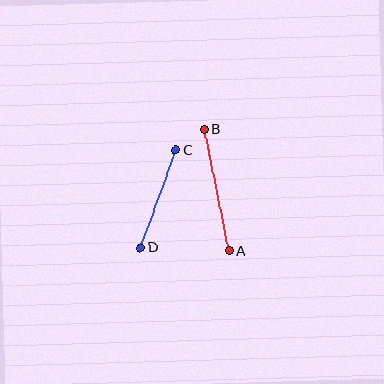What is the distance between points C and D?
The distance is approximately 104 pixels.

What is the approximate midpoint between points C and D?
The midpoint is at approximately (158, 199) pixels.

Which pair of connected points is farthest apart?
Points A and B are farthest apart.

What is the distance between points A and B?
The distance is approximately 123 pixels.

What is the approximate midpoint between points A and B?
The midpoint is at approximately (217, 190) pixels.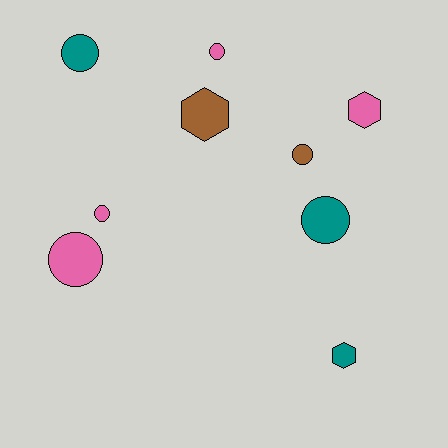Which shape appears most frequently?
Circle, with 6 objects.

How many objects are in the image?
There are 9 objects.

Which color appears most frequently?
Pink, with 4 objects.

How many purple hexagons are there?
There are no purple hexagons.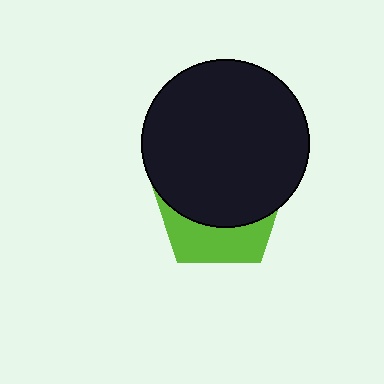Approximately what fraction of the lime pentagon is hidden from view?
Roughly 65% of the lime pentagon is hidden behind the black circle.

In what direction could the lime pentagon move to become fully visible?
The lime pentagon could move down. That would shift it out from behind the black circle entirely.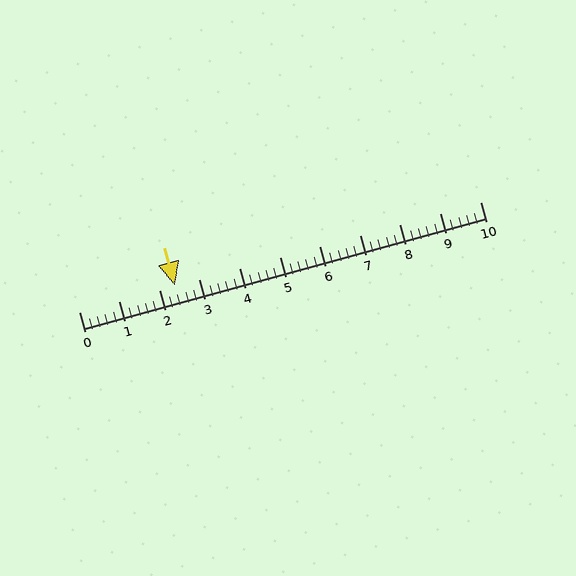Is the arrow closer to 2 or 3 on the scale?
The arrow is closer to 2.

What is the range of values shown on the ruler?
The ruler shows values from 0 to 10.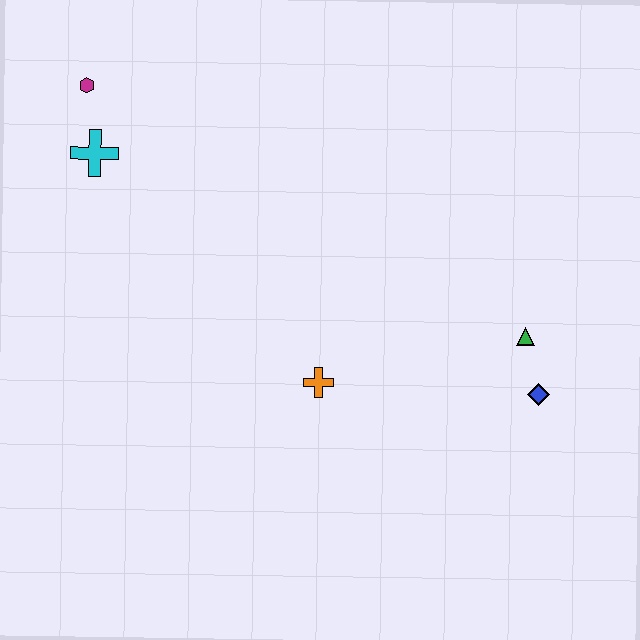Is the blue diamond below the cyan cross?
Yes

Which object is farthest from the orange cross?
The magenta hexagon is farthest from the orange cross.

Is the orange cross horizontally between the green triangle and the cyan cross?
Yes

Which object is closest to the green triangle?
The blue diamond is closest to the green triangle.